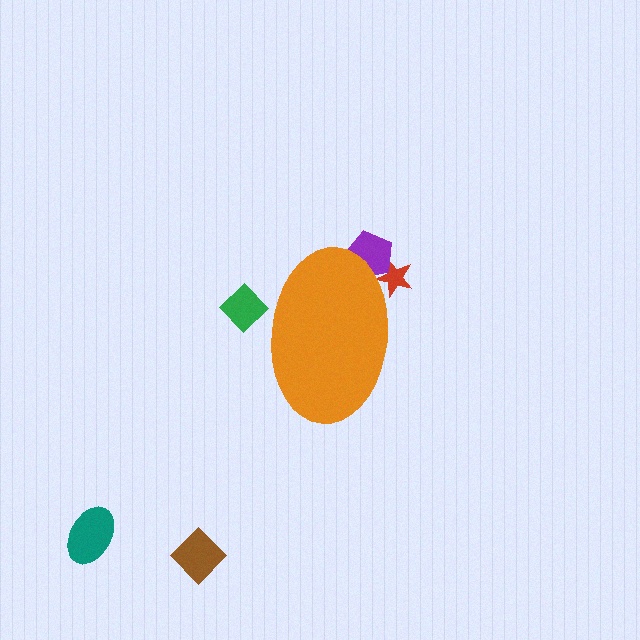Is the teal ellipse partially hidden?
No, the teal ellipse is fully visible.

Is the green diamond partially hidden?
Yes, the green diamond is partially hidden behind the orange ellipse.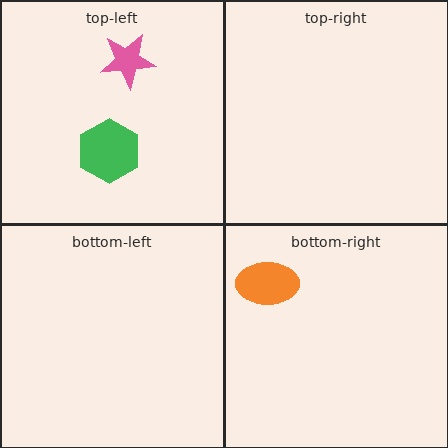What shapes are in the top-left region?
The green hexagon, the pink star.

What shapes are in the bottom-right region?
The orange ellipse.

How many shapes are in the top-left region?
2.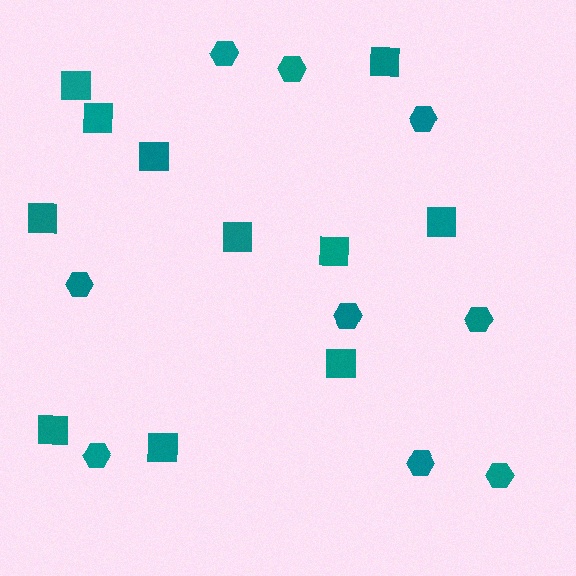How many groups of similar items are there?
There are 2 groups: one group of squares (11) and one group of hexagons (9).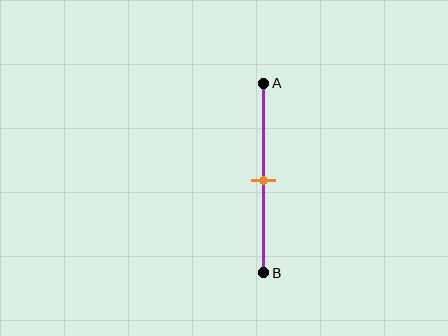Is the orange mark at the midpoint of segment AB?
Yes, the mark is approximately at the midpoint.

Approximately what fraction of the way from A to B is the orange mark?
The orange mark is approximately 50% of the way from A to B.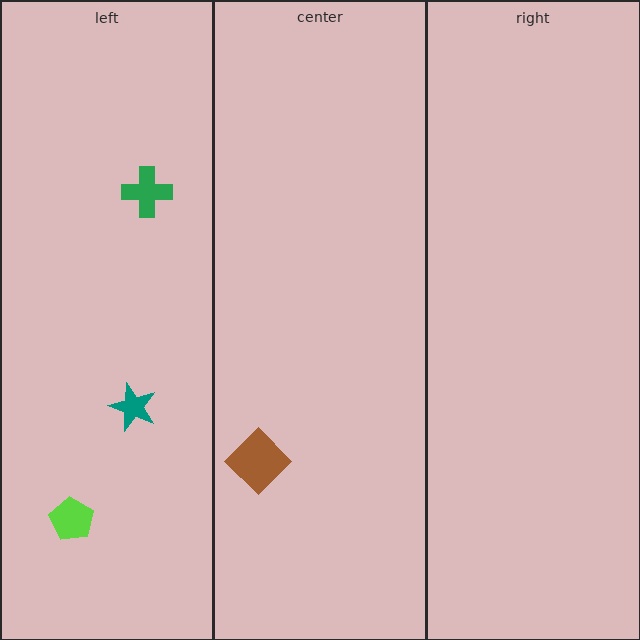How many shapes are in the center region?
1.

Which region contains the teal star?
The left region.